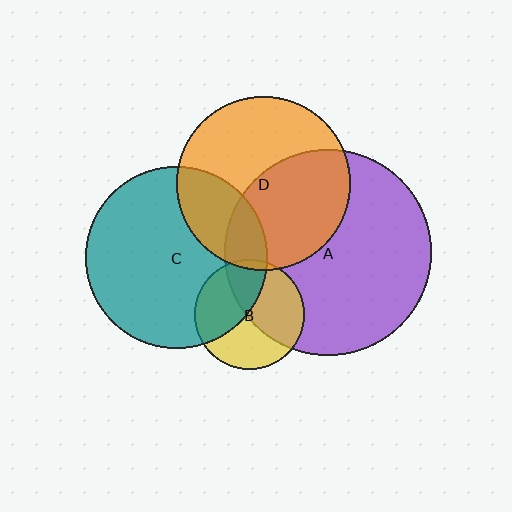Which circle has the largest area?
Circle A (purple).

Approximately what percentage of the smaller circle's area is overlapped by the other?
Approximately 5%.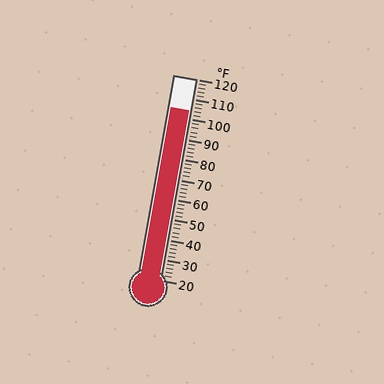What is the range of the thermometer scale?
The thermometer scale ranges from 20°F to 120°F.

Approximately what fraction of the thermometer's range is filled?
The thermometer is filled to approximately 85% of its range.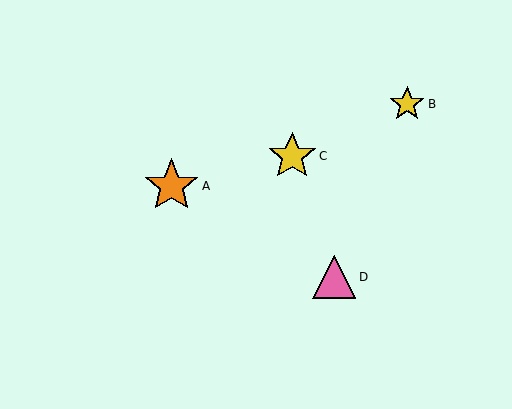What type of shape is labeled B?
Shape B is a yellow star.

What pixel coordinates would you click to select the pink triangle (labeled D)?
Click at (334, 277) to select the pink triangle D.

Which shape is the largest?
The orange star (labeled A) is the largest.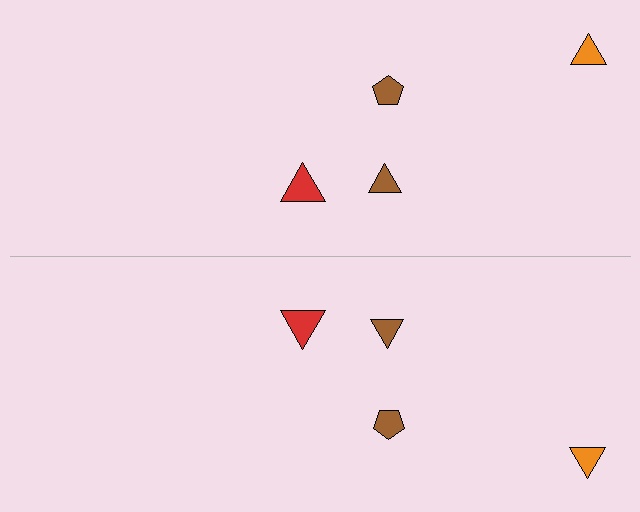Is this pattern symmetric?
Yes, this pattern has bilateral (reflection) symmetry.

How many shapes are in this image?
There are 8 shapes in this image.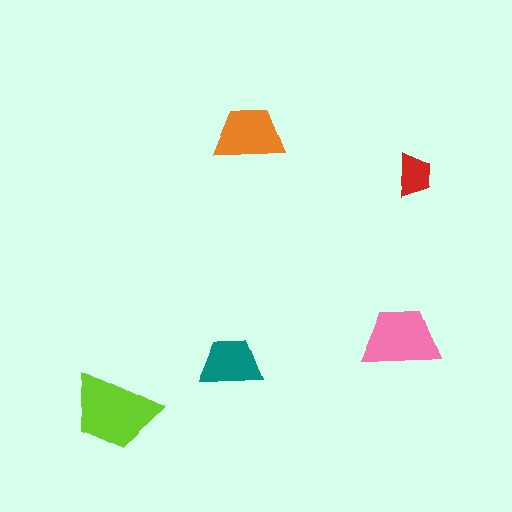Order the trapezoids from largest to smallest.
the lime one, the pink one, the orange one, the teal one, the red one.